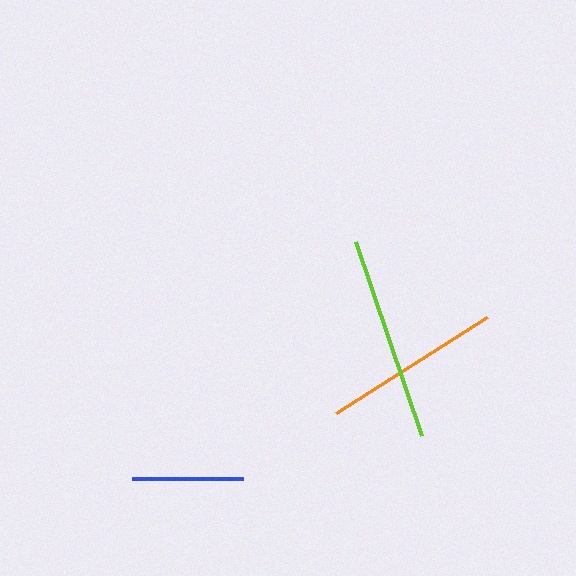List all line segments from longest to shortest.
From longest to shortest: lime, orange, blue.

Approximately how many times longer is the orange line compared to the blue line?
The orange line is approximately 1.6 times the length of the blue line.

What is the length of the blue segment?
The blue segment is approximately 111 pixels long.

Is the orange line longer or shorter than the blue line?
The orange line is longer than the blue line.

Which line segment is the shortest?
The blue line is the shortest at approximately 111 pixels.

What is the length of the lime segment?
The lime segment is approximately 205 pixels long.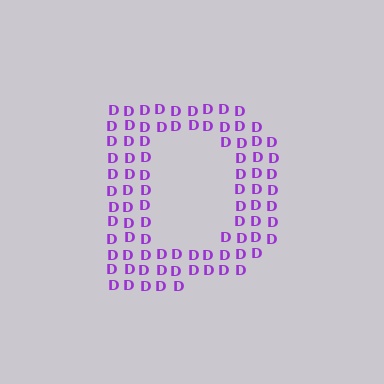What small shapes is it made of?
It is made of small letter D's.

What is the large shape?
The large shape is the letter D.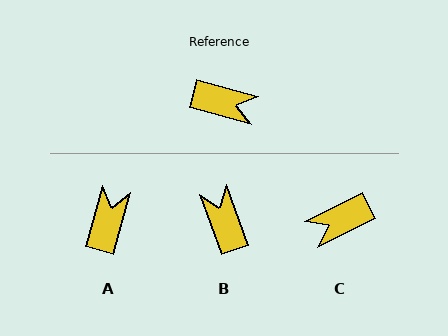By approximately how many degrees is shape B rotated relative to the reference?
Approximately 125 degrees counter-clockwise.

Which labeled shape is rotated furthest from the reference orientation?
C, about 138 degrees away.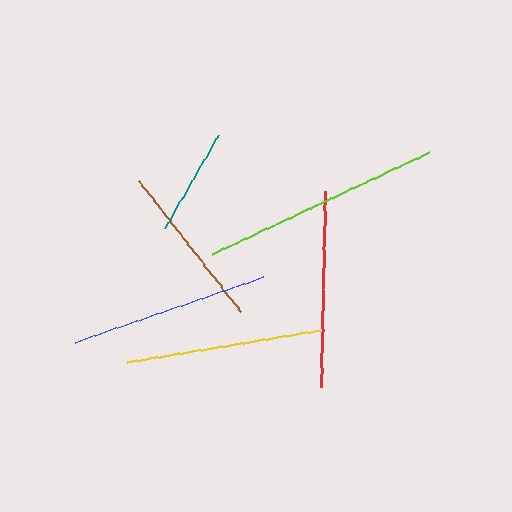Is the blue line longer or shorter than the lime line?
The lime line is longer than the blue line.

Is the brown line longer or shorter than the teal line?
The brown line is longer than the teal line.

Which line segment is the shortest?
The teal line is the shortest at approximately 107 pixels.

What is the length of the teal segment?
The teal segment is approximately 107 pixels long.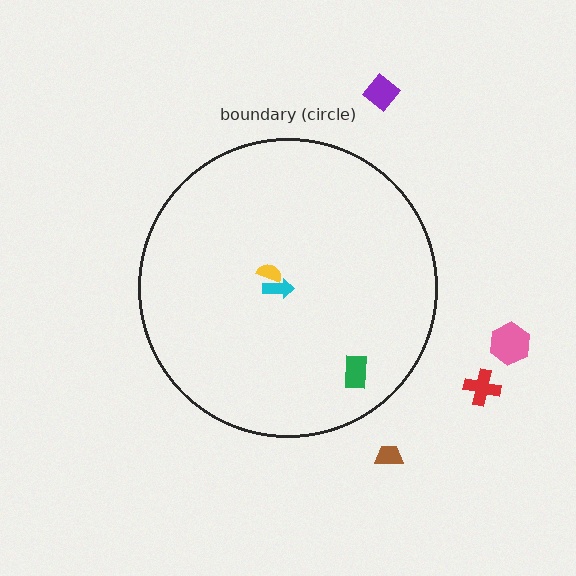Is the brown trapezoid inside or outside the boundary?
Outside.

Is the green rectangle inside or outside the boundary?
Inside.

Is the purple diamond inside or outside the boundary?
Outside.